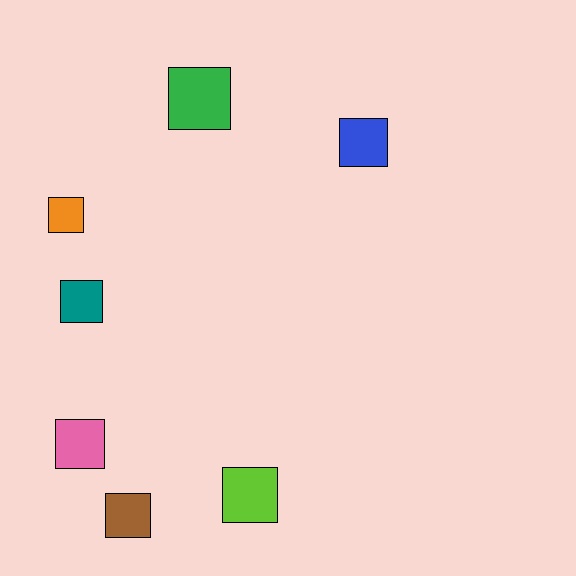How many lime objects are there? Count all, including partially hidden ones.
There is 1 lime object.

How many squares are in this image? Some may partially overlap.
There are 7 squares.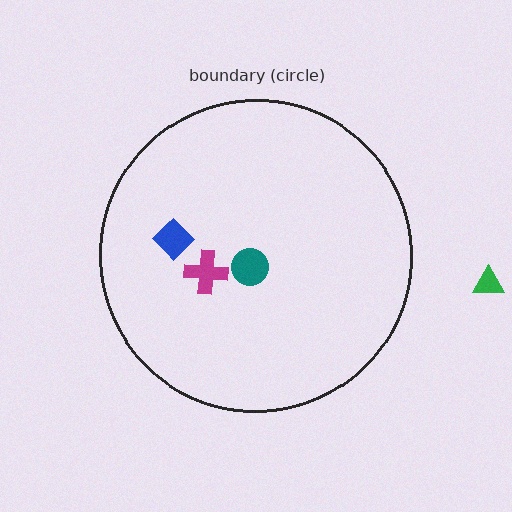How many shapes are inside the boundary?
3 inside, 1 outside.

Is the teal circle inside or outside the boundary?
Inside.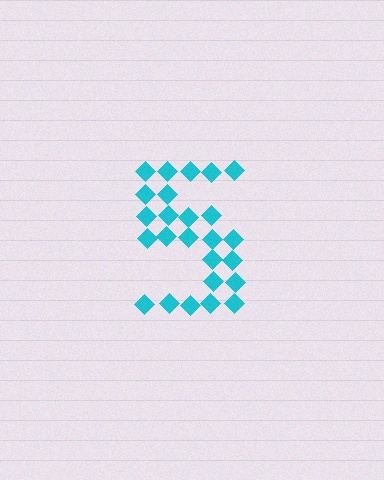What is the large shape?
The large shape is the digit 5.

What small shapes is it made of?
It is made of small diamonds.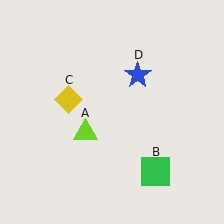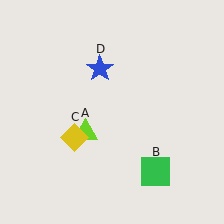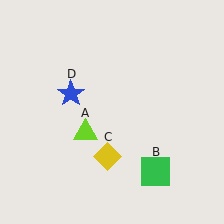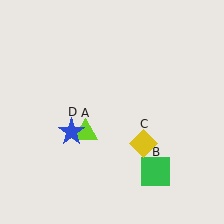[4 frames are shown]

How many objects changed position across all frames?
2 objects changed position: yellow diamond (object C), blue star (object D).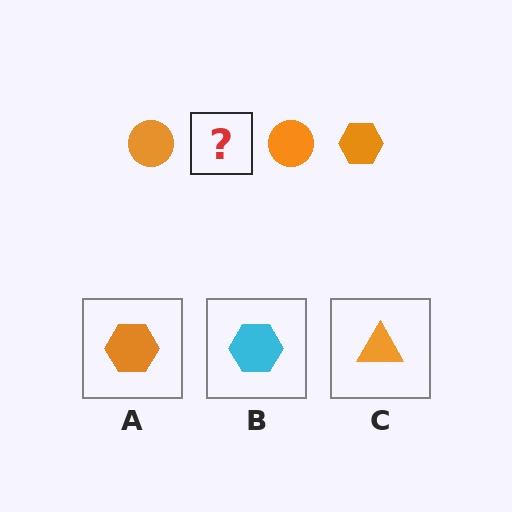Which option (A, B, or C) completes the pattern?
A.